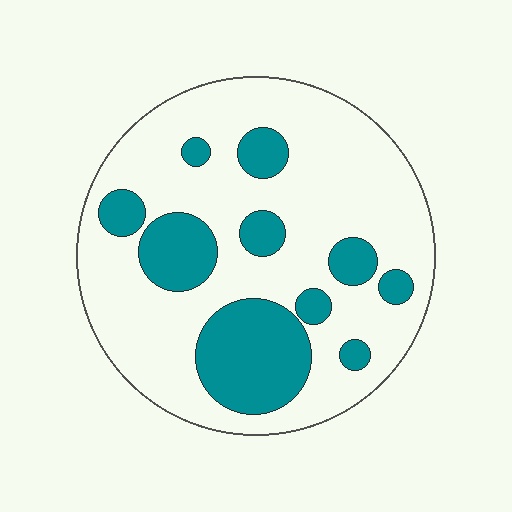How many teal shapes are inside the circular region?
10.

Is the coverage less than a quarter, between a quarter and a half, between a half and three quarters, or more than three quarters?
Between a quarter and a half.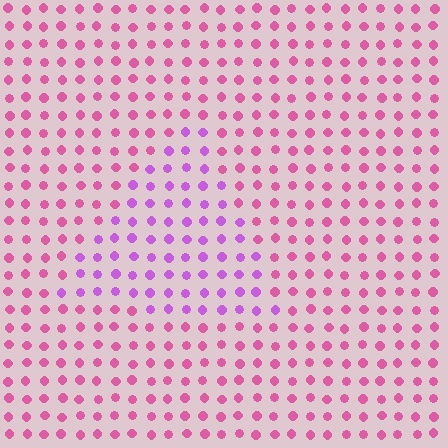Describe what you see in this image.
The image is filled with small pink elements in a uniform arrangement. A triangle-shaped region is visible where the elements are tinted to a slightly different hue, forming a subtle color boundary.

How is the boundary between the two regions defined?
The boundary is defined purely by a slight shift in hue (about 38 degrees). Spacing, size, and orientation are identical on both sides.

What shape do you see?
I see a triangle.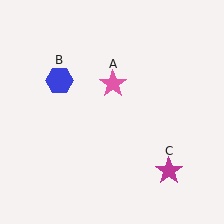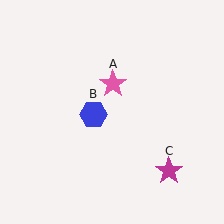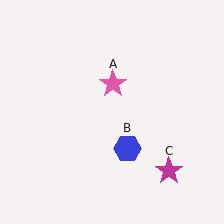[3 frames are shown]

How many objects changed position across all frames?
1 object changed position: blue hexagon (object B).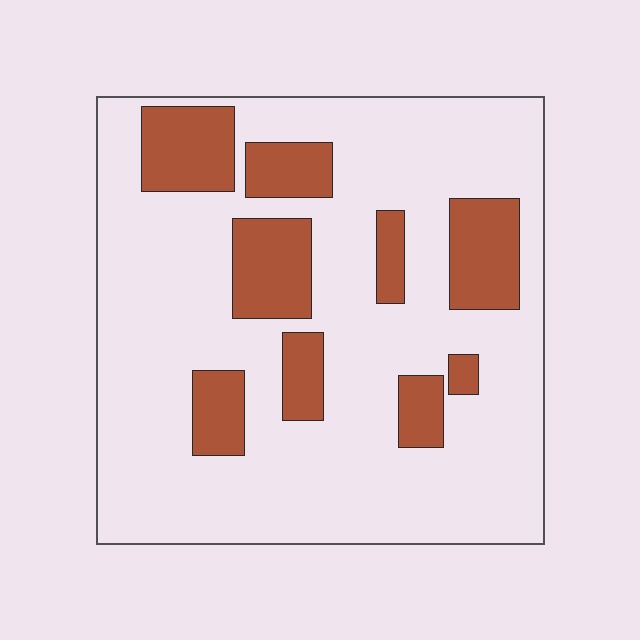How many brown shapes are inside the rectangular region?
9.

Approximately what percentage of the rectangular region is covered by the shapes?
Approximately 20%.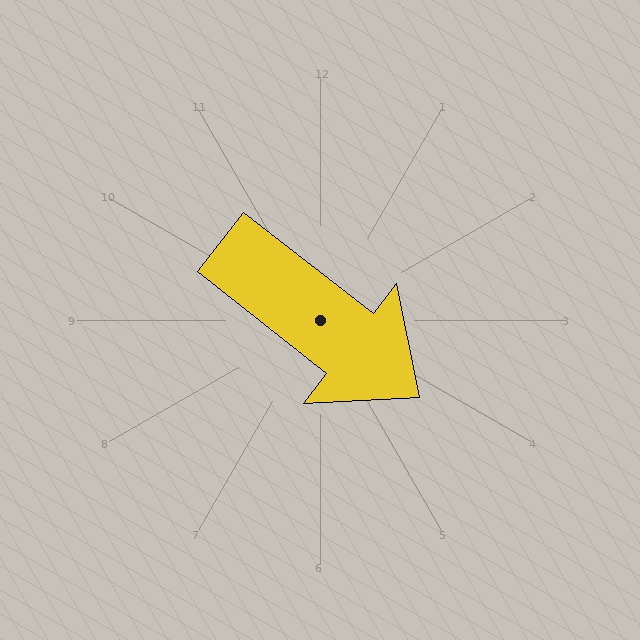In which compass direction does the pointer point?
Southeast.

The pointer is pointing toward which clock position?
Roughly 4 o'clock.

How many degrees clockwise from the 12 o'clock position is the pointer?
Approximately 128 degrees.